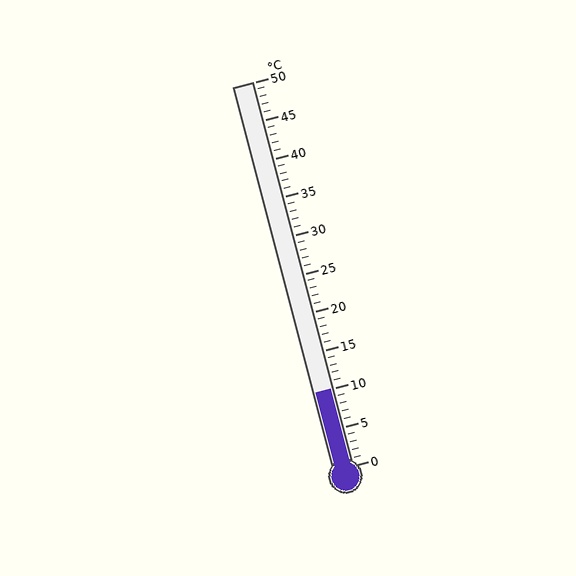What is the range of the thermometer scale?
The thermometer scale ranges from 0°C to 50°C.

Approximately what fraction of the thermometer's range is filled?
The thermometer is filled to approximately 20% of its range.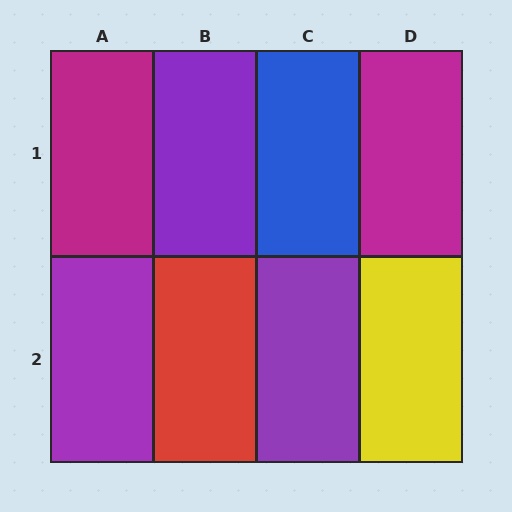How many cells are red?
1 cell is red.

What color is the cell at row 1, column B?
Purple.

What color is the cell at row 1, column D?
Magenta.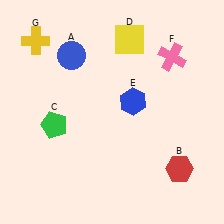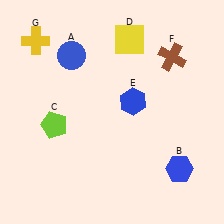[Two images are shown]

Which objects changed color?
B changed from red to blue. C changed from green to lime. F changed from pink to brown.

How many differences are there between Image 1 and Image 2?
There are 3 differences between the two images.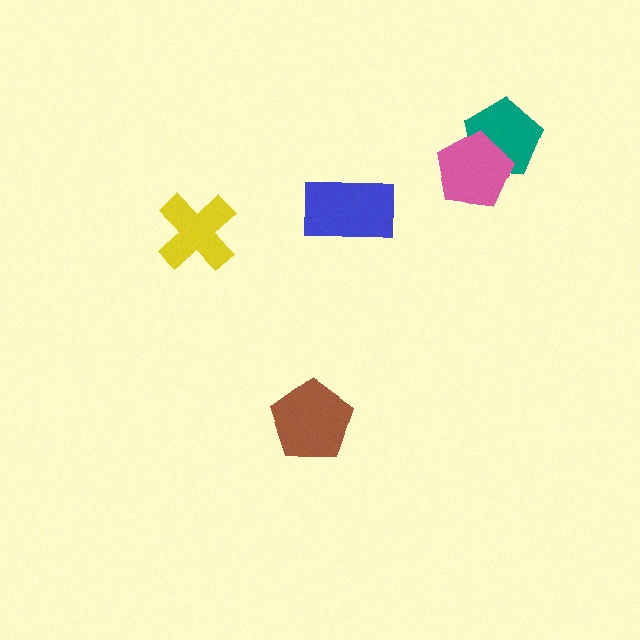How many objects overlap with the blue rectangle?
0 objects overlap with the blue rectangle.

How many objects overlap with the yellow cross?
0 objects overlap with the yellow cross.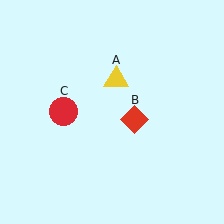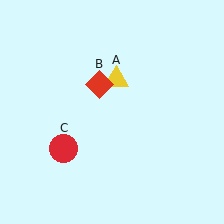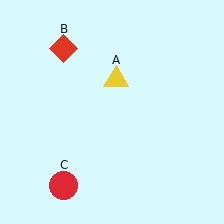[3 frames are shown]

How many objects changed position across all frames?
2 objects changed position: red diamond (object B), red circle (object C).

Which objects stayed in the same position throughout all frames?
Yellow triangle (object A) remained stationary.